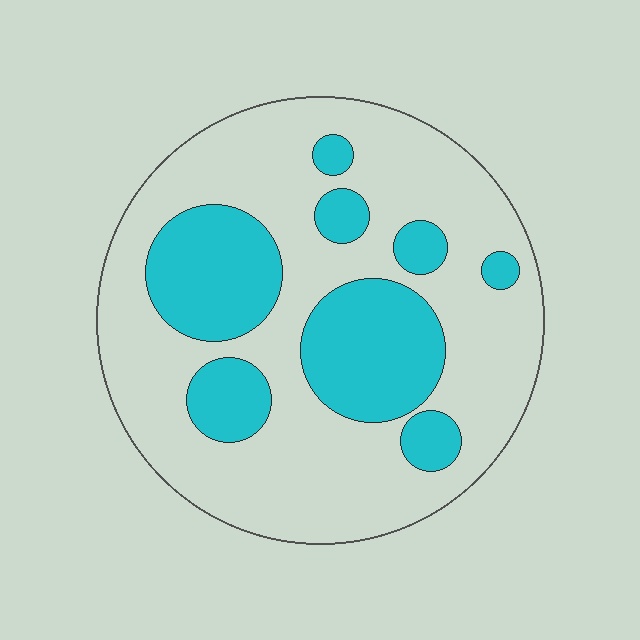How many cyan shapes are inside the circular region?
8.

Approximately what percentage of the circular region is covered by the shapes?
Approximately 30%.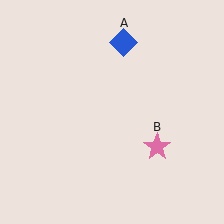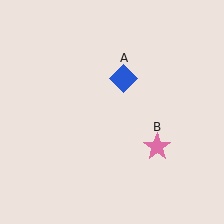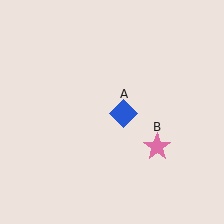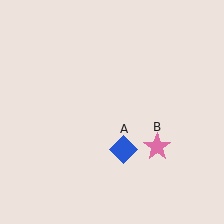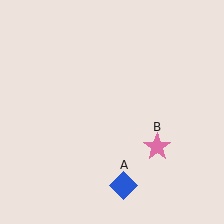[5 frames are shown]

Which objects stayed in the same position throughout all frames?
Pink star (object B) remained stationary.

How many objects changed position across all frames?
1 object changed position: blue diamond (object A).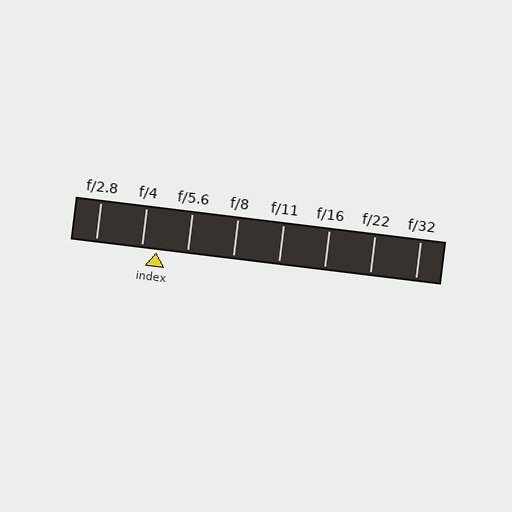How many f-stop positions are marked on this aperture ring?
There are 8 f-stop positions marked.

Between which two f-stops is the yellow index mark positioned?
The index mark is between f/4 and f/5.6.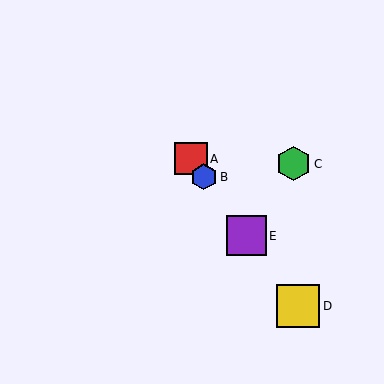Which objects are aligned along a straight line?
Objects A, B, D, E are aligned along a straight line.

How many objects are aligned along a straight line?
4 objects (A, B, D, E) are aligned along a straight line.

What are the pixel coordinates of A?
Object A is at (191, 159).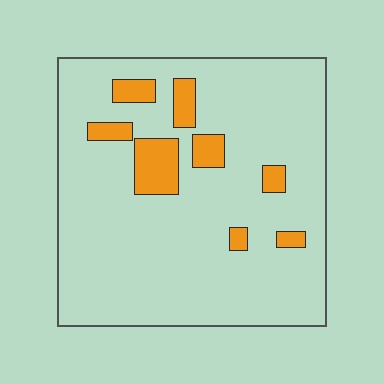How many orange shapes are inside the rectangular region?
8.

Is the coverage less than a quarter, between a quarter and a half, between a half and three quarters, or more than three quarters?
Less than a quarter.